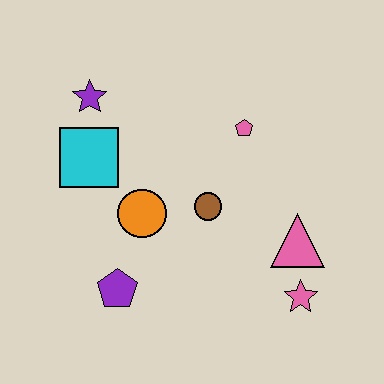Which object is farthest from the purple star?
The pink star is farthest from the purple star.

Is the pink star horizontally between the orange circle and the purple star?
No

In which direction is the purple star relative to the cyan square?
The purple star is above the cyan square.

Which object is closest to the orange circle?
The brown circle is closest to the orange circle.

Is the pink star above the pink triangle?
No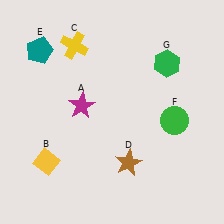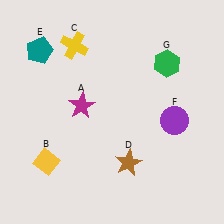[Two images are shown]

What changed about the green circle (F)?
In Image 1, F is green. In Image 2, it changed to purple.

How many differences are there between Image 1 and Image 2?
There is 1 difference between the two images.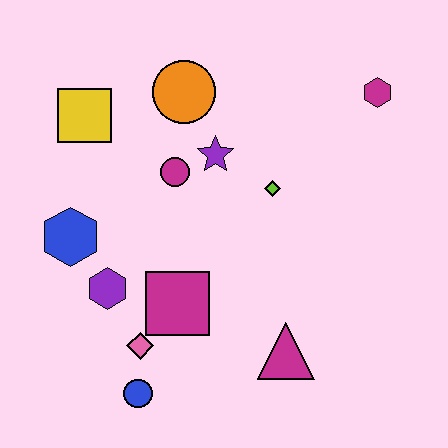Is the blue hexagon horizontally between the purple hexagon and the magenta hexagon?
No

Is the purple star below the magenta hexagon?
Yes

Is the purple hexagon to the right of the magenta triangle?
No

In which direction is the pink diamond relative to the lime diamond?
The pink diamond is below the lime diamond.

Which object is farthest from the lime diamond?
The blue circle is farthest from the lime diamond.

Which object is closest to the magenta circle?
The purple star is closest to the magenta circle.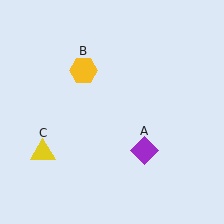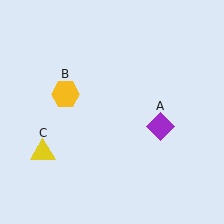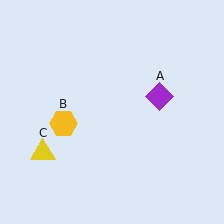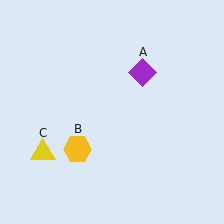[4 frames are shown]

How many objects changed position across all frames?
2 objects changed position: purple diamond (object A), yellow hexagon (object B).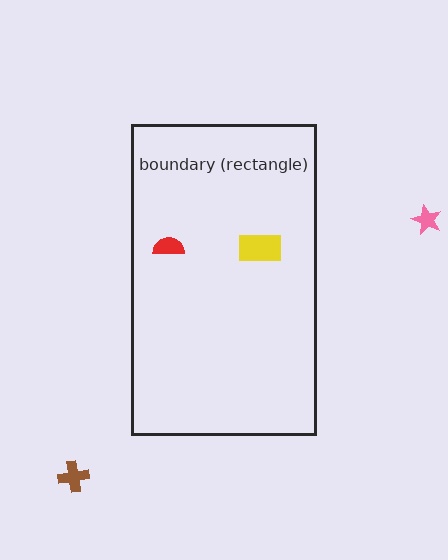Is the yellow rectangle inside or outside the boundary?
Inside.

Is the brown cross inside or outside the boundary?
Outside.